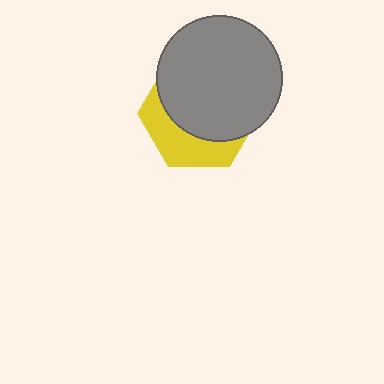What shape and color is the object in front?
The object in front is a gray circle.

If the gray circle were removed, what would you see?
You would see the complete yellow hexagon.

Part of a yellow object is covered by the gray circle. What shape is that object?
It is a hexagon.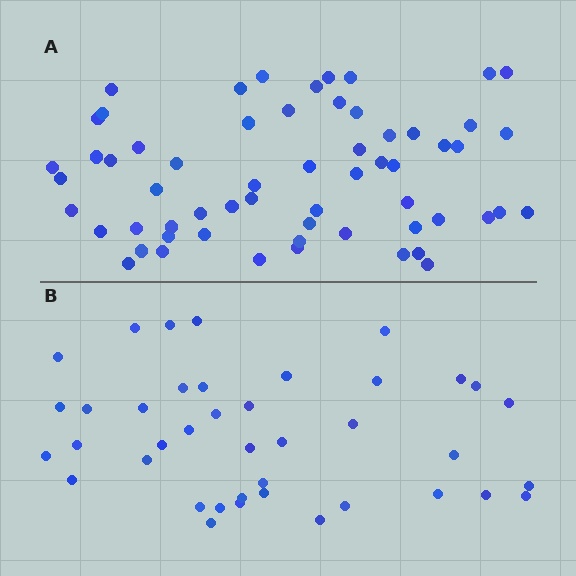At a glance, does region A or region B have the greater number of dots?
Region A (the top region) has more dots.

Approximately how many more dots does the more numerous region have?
Region A has approximately 20 more dots than region B.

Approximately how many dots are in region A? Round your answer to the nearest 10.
About 60 dots.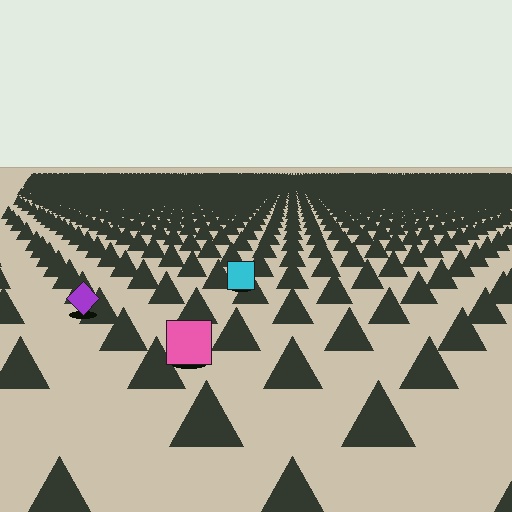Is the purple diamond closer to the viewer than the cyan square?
Yes. The purple diamond is closer — you can tell from the texture gradient: the ground texture is coarser near it.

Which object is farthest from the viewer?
The cyan square is farthest from the viewer. It appears smaller and the ground texture around it is denser.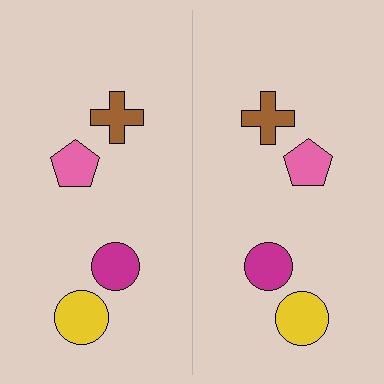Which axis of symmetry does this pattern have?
The pattern has a vertical axis of symmetry running through the center of the image.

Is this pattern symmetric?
Yes, this pattern has bilateral (reflection) symmetry.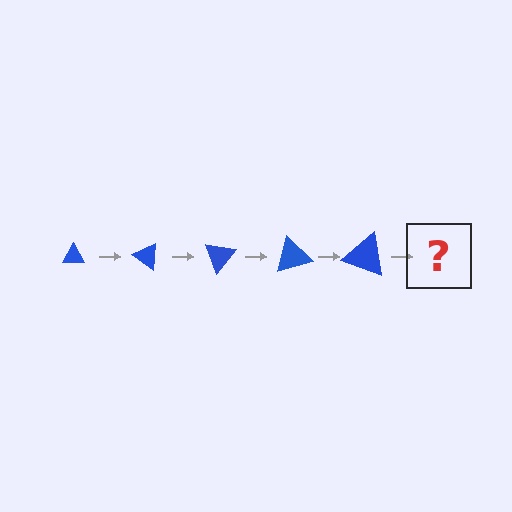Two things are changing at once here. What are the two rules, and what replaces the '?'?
The two rules are that the triangle grows larger each step and it rotates 35 degrees each step. The '?' should be a triangle, larger than the previous one and rotated 175 degrees from the start.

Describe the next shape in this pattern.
It should be a triangle, larger than the previous one and rotated 175 degrees from the start.